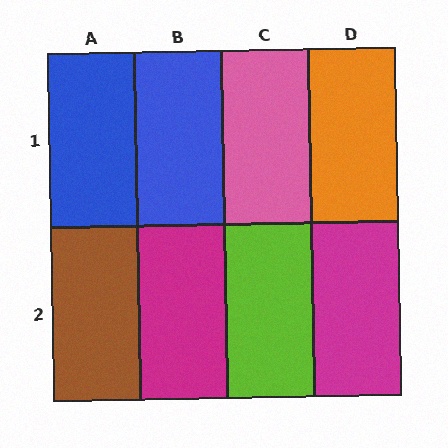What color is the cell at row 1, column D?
Orange.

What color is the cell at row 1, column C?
Pink.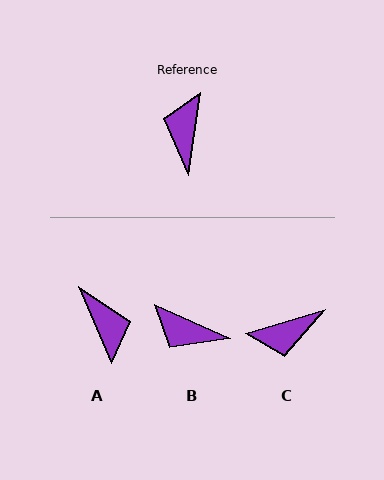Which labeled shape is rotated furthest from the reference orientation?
A, about 149 degrees away.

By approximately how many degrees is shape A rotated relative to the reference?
Approximately 149 degrees clockwise.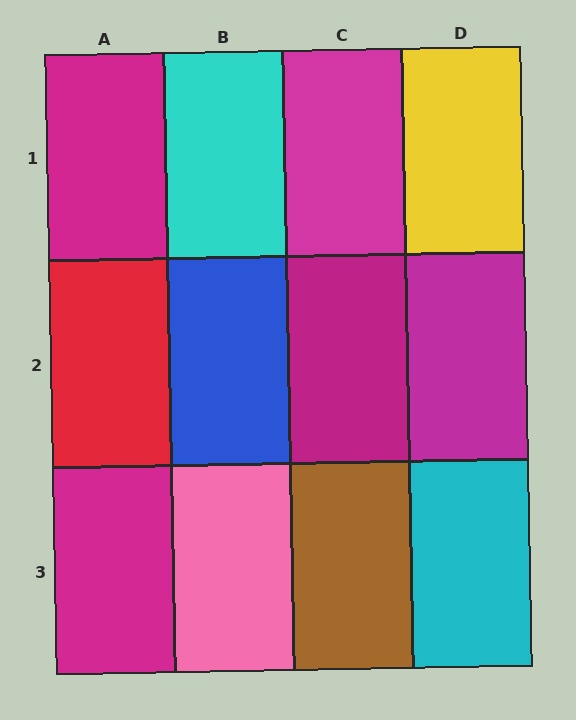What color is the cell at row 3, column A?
Magenta.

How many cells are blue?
1 cell is blue.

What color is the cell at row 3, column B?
Pink.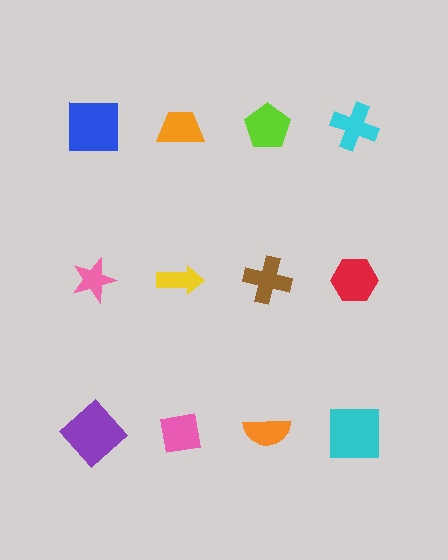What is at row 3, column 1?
A purple diamond.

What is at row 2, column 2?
A yellow arrow.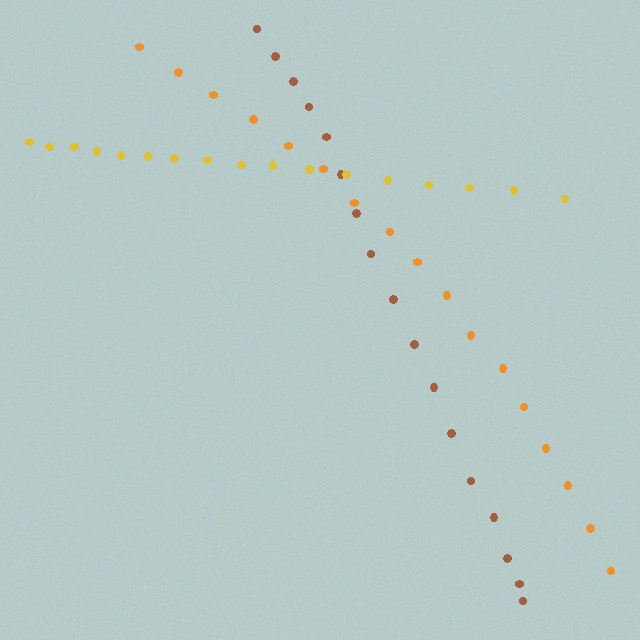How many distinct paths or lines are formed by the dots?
There are 3 distinct paths.